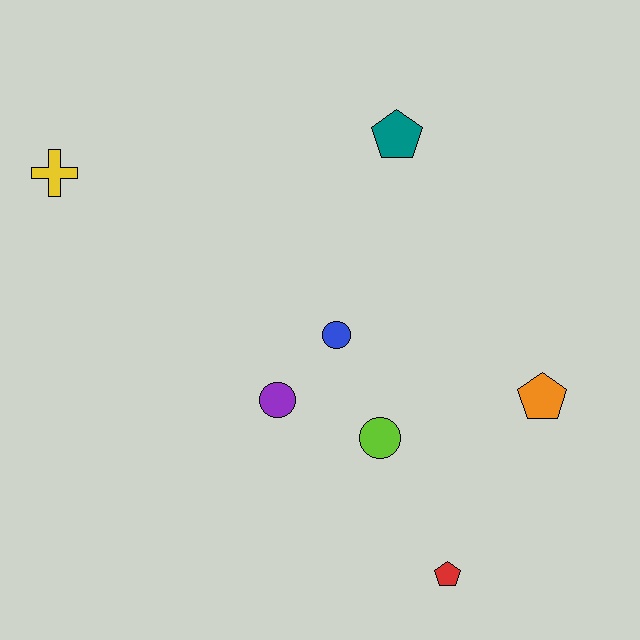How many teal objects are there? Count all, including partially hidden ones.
There is 1 teal object.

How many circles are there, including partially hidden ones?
There are 3 circles.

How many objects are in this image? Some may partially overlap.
There are 7 objects.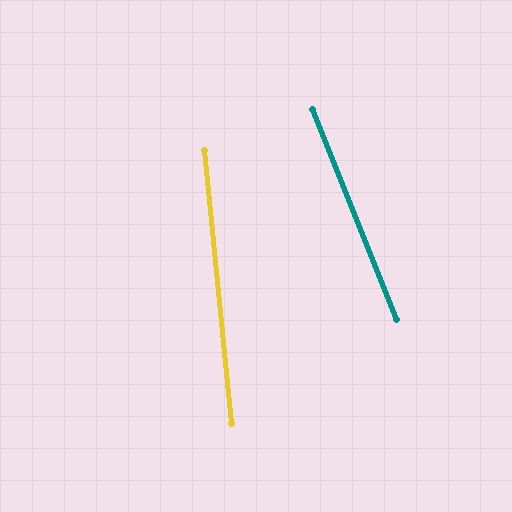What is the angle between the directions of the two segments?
Approximately 16 degrees.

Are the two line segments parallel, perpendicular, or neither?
Neither parallel nor perpendicular — they differ by about 16°.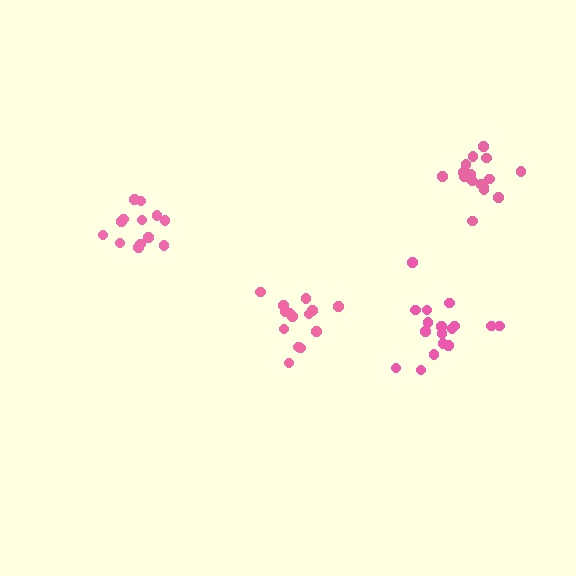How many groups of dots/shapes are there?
There are 4 groups.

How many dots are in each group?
Group 1: 15 dots, Group 2: 17 dots, Group 3: 17 dots, Group 4: 13 dots (62 total).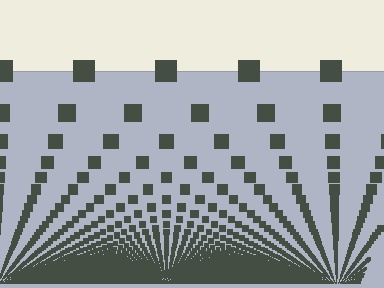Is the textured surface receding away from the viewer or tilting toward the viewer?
The surface appears to tilt toward the viewer. Texture elements get larger and sparser toward the top.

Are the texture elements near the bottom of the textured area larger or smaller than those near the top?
Smaller. The gradient is inverted — elements near the bottom are smaller and denser.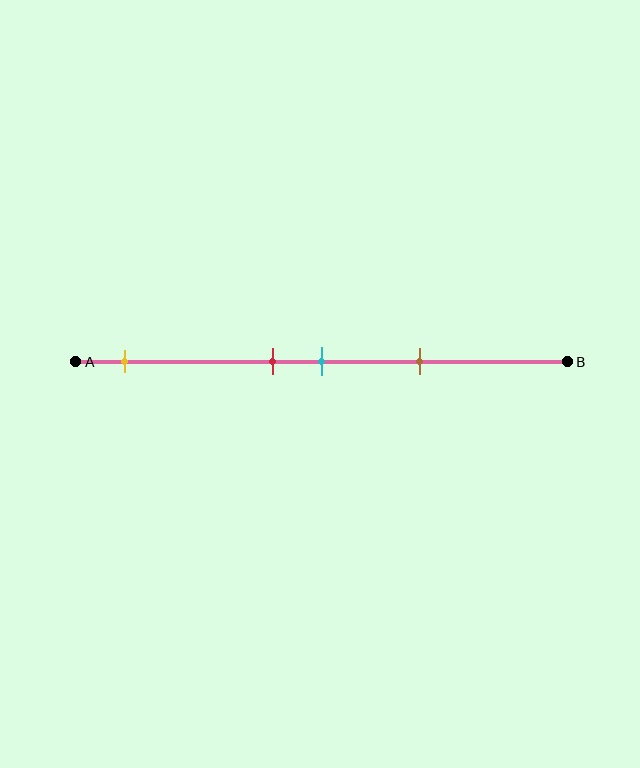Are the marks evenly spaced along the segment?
No, the marks are not evenly spaced.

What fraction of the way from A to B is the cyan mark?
The cyan mark is approximately 50% (0.5) of the way from A to B.